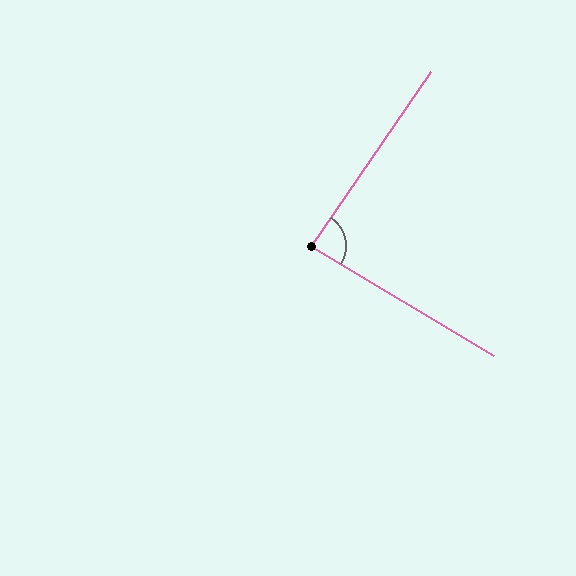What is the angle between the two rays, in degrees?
Approximately 87 degrees.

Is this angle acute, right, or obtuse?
It is approximately a right angle.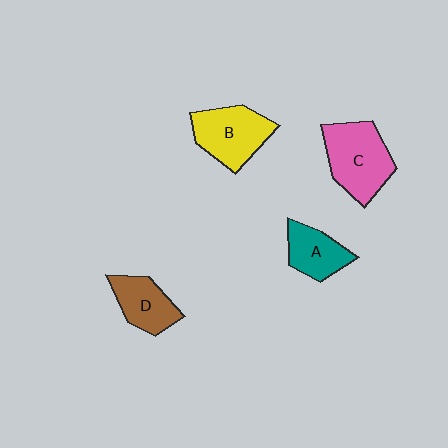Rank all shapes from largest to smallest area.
From largest to smallest: C (pink), B (yellow), D (brown), A (teal).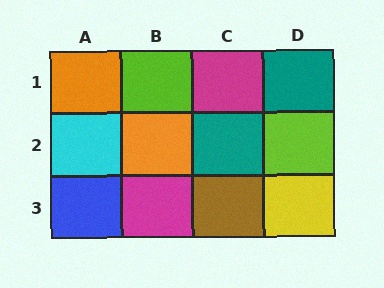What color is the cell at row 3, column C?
Brown.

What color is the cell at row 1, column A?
Orange.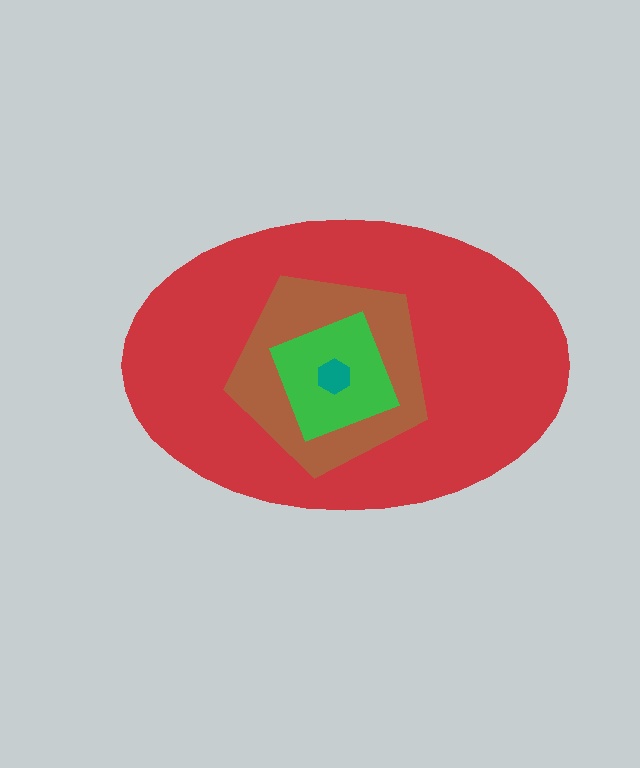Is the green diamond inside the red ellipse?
Yes.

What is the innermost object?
The teal hexagon.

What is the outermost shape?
The red ellipse.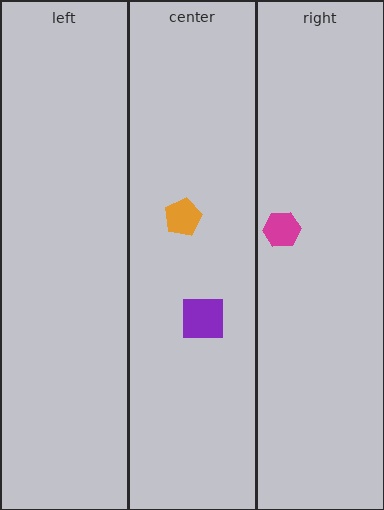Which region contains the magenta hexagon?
The right region.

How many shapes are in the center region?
2.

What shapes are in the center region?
The purple square, the orange pentagon.